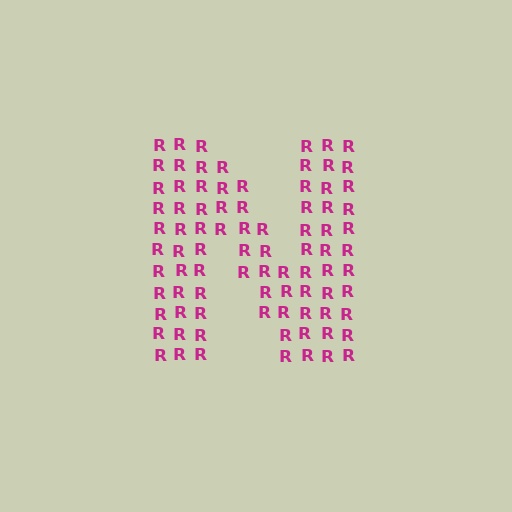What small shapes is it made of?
It is made of small letter R's.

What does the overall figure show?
The overall figure shows the letter N.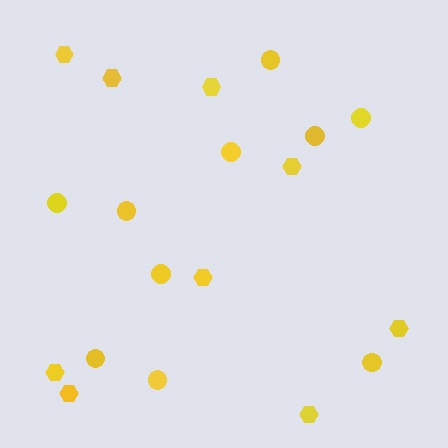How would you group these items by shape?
There are 2 groups: one group of hexagons (9) and one group of circles (10).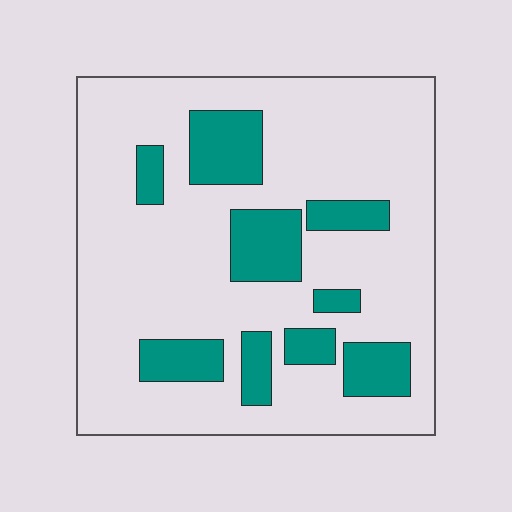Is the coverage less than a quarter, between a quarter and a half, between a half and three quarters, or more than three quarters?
Less than a quarter.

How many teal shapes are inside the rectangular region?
9.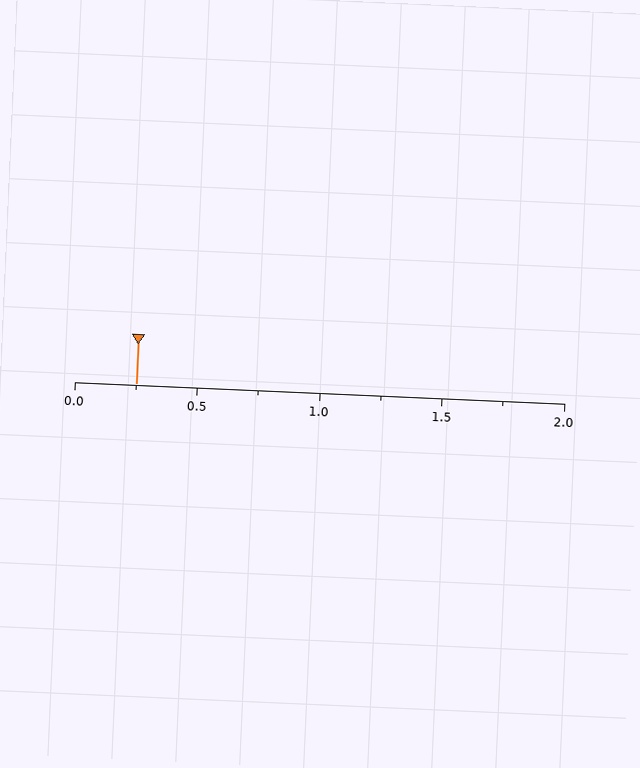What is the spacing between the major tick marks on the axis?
The major ticks are spaced 0.5 apart.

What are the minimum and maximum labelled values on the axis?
The axis runs from 0.0 to 2.0.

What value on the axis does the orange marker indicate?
The marker indicates approximately 0.25.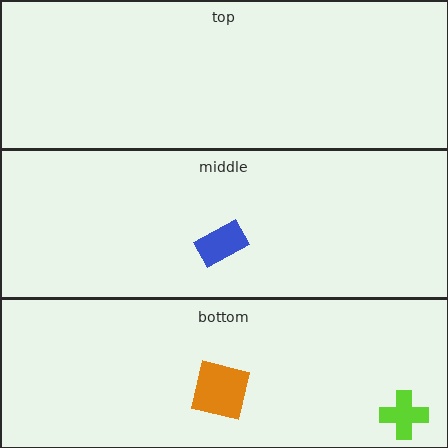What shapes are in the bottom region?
The lime cross, the orange square.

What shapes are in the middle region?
The blue rectangle.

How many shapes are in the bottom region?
2.